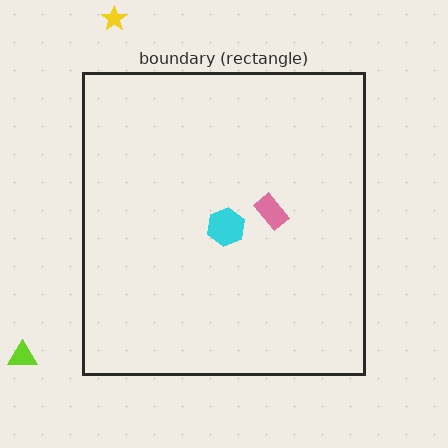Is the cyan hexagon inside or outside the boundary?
Inside.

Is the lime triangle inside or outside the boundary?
Outside.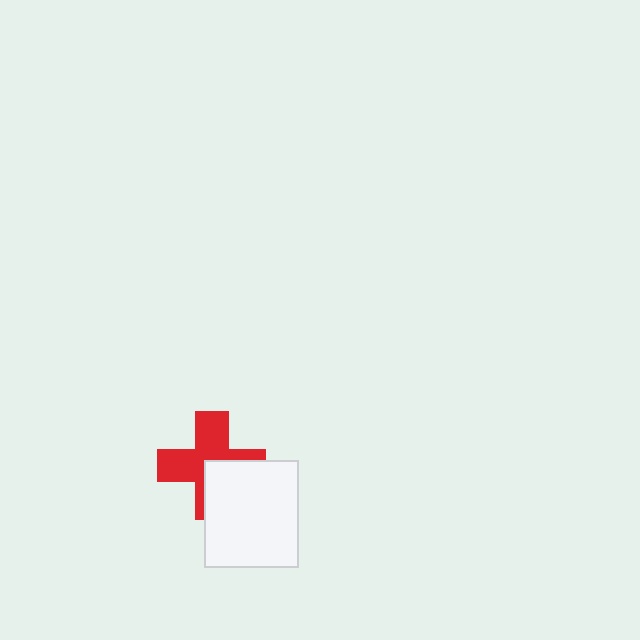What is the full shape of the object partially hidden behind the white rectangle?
The partially hidden object is a red cross.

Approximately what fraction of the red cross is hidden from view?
Roughly 39% of the red cross is hidden behind the white rectangle.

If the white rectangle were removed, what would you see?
You would see the complete red cross.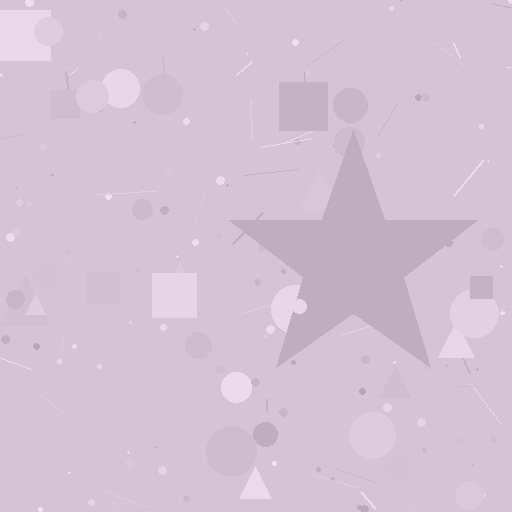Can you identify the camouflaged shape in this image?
The camouflaged shape is a star.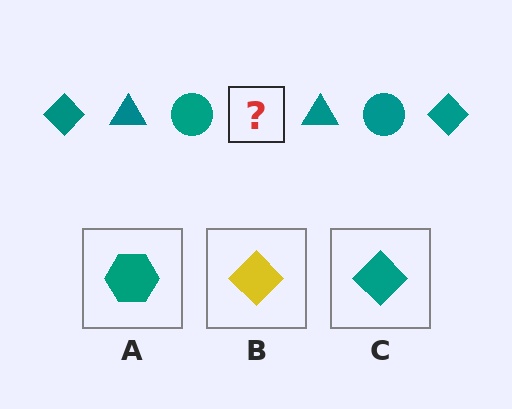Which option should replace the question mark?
Option C.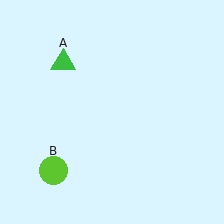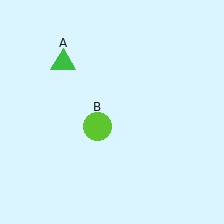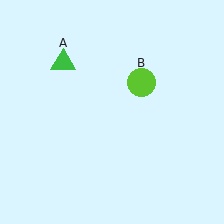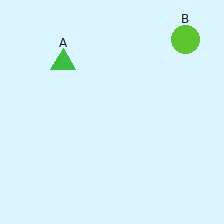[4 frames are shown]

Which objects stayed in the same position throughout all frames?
Green triangle (object A) remained stationary.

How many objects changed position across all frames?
1 object changed position: lime circle (object B).